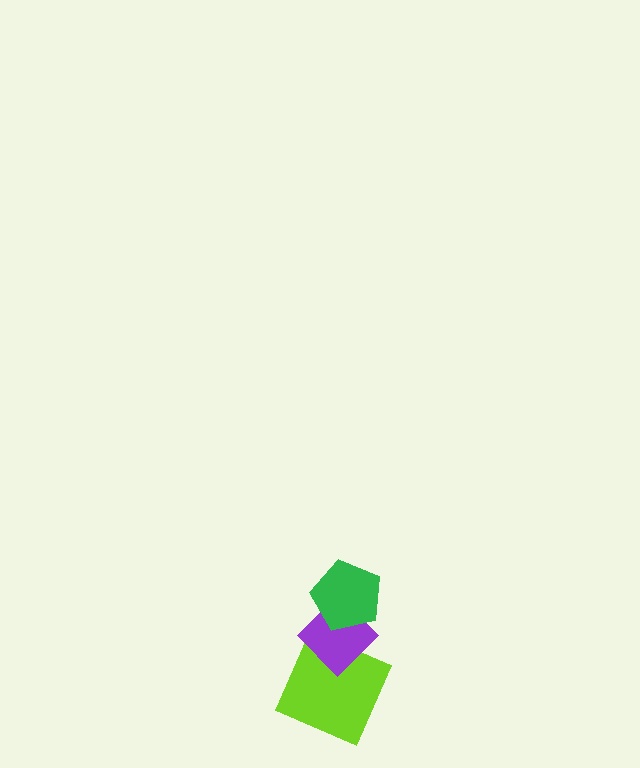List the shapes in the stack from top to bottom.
From top to bottom: the green pentagon, the purple diamond, the lime square.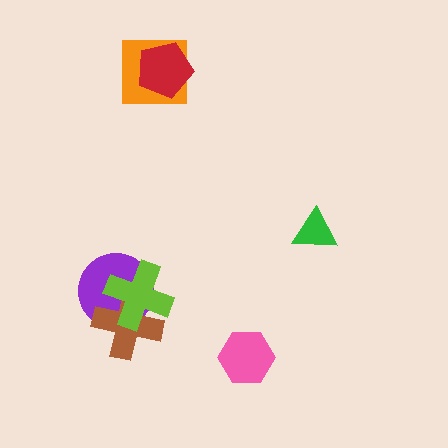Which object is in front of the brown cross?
The lime cross is in front of the brown cross.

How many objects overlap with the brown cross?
2 objects overlap with the brown cross.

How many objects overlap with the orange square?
1 object overlaps with the orange square.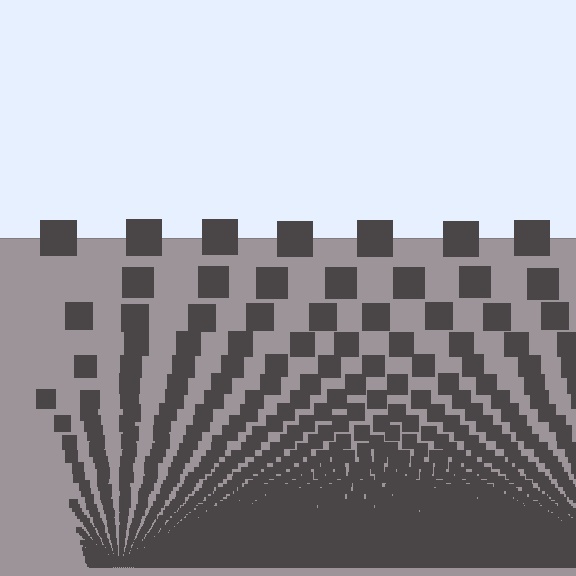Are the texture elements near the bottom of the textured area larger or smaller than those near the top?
Smaller. The gradient is inverted — elements near the bottom are smaller and denser.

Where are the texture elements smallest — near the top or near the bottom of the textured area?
Near the bottom.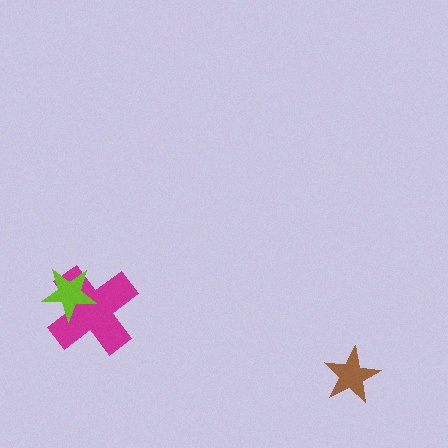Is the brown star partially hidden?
No, no other shape covers it.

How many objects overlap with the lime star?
1 object overlaps with the lime star.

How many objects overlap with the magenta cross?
1 object overlaps with the magenta cross.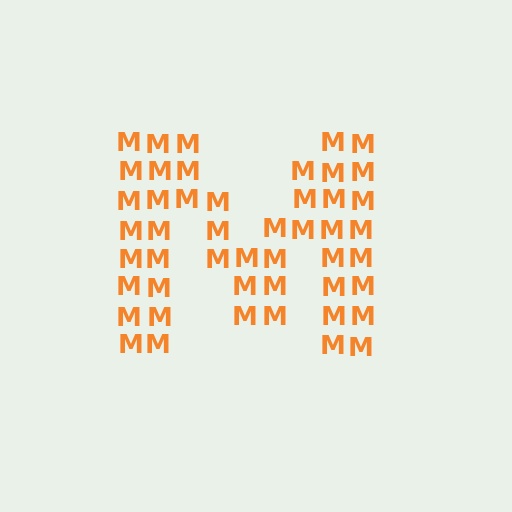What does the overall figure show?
The overall figure shows the letter M.